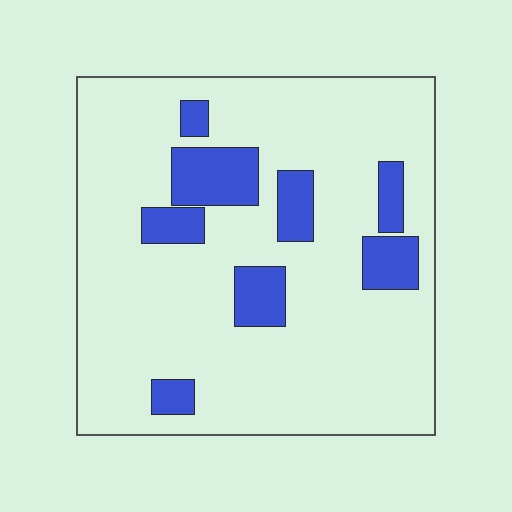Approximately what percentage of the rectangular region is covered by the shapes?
Approximately 15%.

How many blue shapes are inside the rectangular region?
8.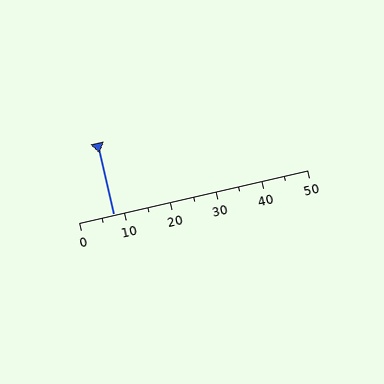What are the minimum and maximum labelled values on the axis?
The axis runs from 0 to 50.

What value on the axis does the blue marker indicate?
The marker indicates approximately 7.5.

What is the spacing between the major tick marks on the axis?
The major ticks are spaced 10 apart.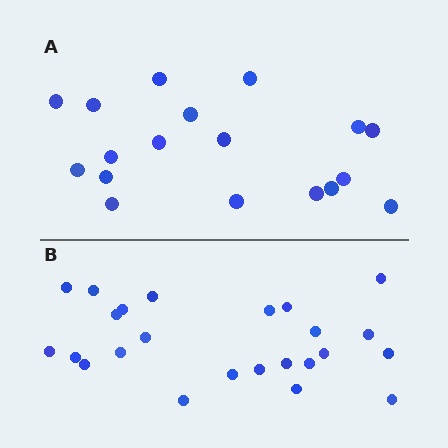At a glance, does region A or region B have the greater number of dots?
Region B (the bottom region) has more dots.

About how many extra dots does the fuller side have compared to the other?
Region B has about 6 more dots than region A.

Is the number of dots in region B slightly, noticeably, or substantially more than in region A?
Region B has noticeably more, but not dramatically so. The ratio is roughly 1.3 to 1.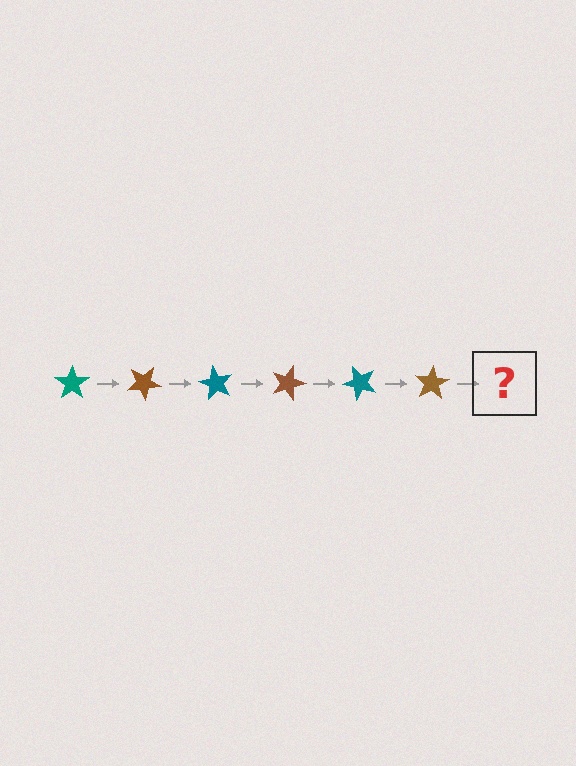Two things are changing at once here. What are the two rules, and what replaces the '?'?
The two rules are that it rotates 30 degrees each step and the color cycles through teal and brown. The '?' should be a teal star, rotated 180 degrees from the start.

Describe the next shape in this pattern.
It should be a teal star, rotated 180 degrees from the start.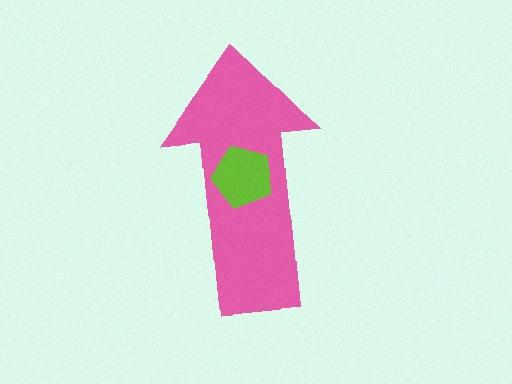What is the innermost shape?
The lime pentagon.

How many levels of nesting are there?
2.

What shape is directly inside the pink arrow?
The lime pentagon.